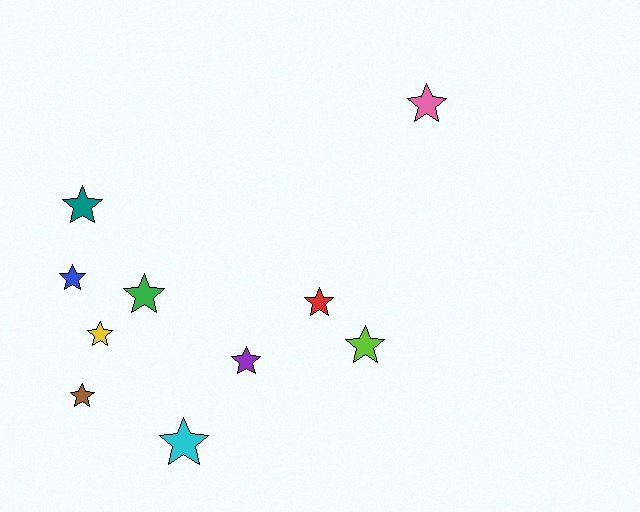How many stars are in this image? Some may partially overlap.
There are 10 stars.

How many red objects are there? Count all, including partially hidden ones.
There is 1 red object.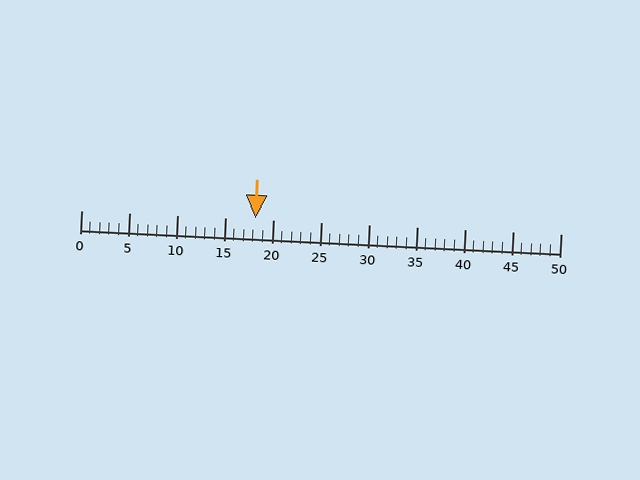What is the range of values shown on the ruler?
The ruler shows values from 0 to 50.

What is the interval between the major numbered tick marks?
The major tick marks are spaced 5 units apart.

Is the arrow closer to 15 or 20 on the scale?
The arrow is closer to 20.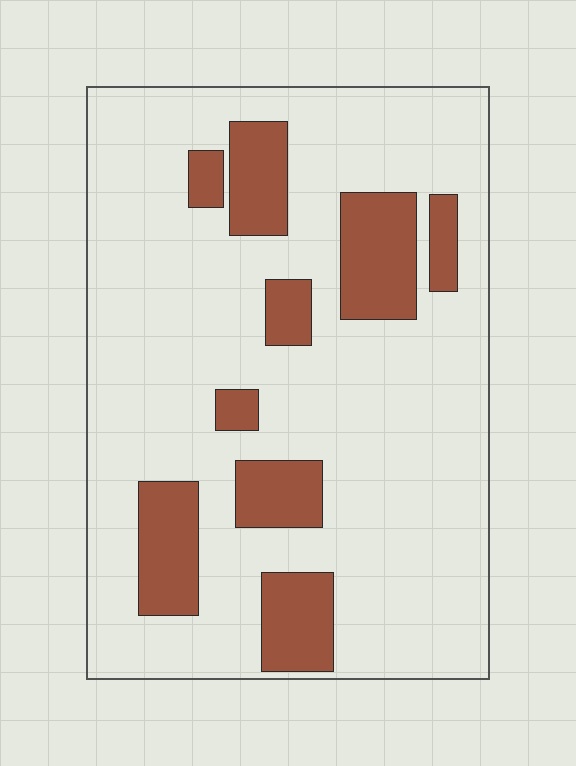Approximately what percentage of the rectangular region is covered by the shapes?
Approximately 20%.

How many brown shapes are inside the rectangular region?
9.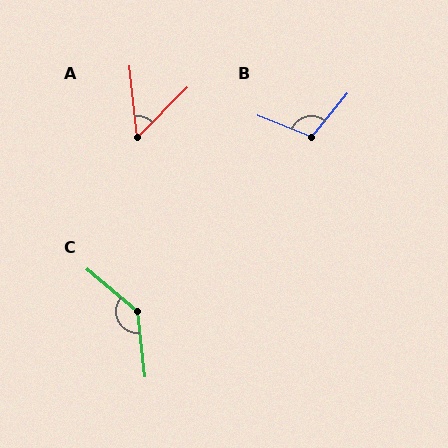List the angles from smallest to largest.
A (51°), B (108°), C (136°).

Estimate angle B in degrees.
Approximately 108 degrees.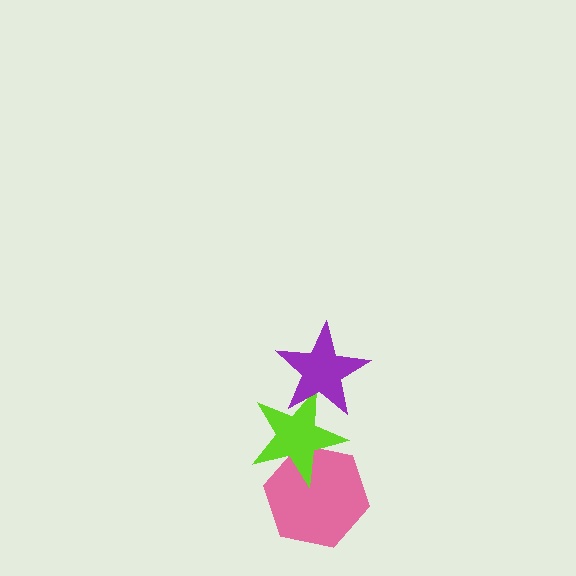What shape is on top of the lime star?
The purple star is on top of the lime star.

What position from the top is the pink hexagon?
The pink hexagon is 3rd from the top.